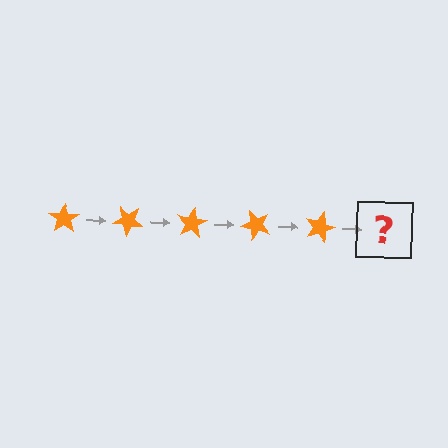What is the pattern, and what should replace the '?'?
The pattern is that the star rotates 40 degrees each step. The '?' should be an orange star rotated 200 degrees.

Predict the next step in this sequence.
The next step is an orange star rotated 200 degrees.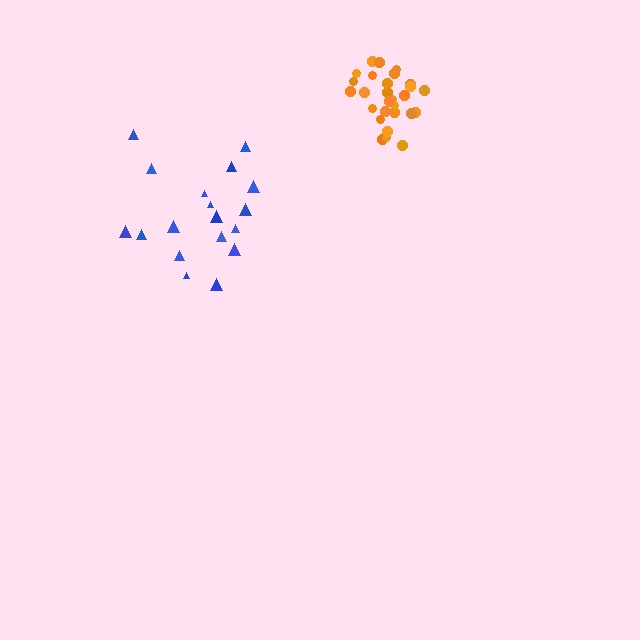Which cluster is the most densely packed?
Orange.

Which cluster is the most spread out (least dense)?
Blue.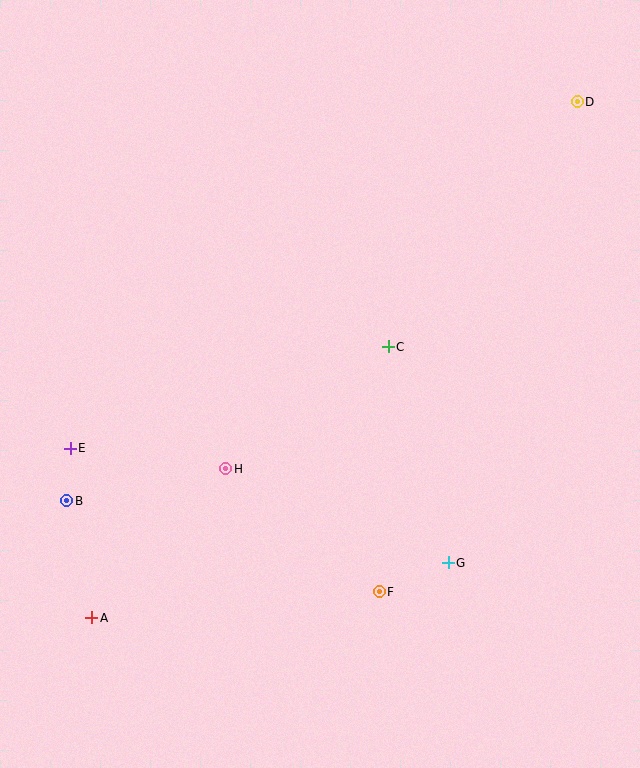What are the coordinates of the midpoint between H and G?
The midpoint between H and G is at (337, 516).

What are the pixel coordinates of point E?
Point E is at (70, 448).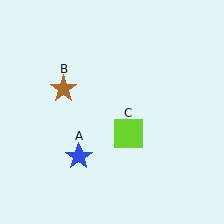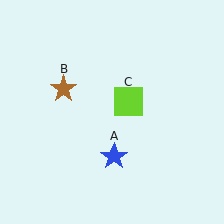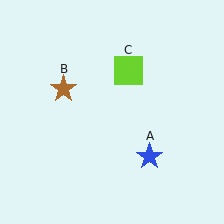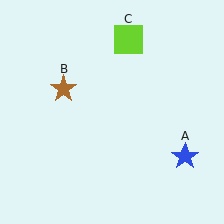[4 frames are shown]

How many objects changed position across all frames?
2 objects changed position: blue star (object A), lime square (object C).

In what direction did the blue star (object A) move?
The blue star (object A) moved right.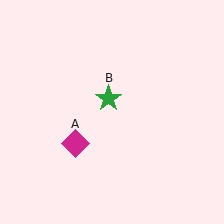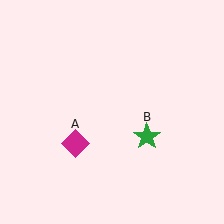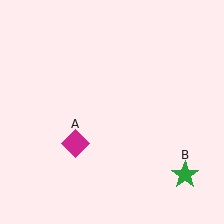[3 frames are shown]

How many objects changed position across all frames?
1 object changed position: green star (object B).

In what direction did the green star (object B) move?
The green star (object B) moved down and to the right.